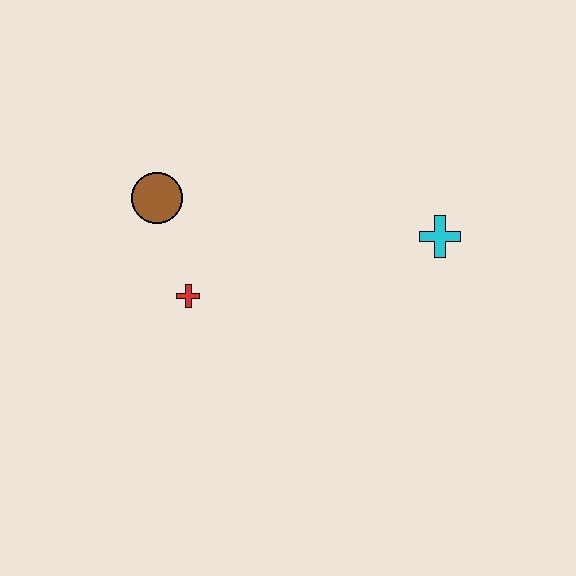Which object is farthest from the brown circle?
The cyan cross is farthest from the brown circle.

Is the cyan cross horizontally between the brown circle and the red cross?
No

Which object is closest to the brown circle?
The red cross is closest to the brown circle.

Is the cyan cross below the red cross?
No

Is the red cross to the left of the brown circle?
No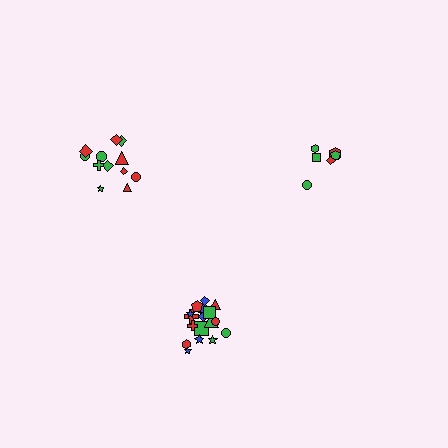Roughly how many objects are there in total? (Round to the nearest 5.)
Roughly 35 objects in total.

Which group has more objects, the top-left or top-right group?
The top-left group.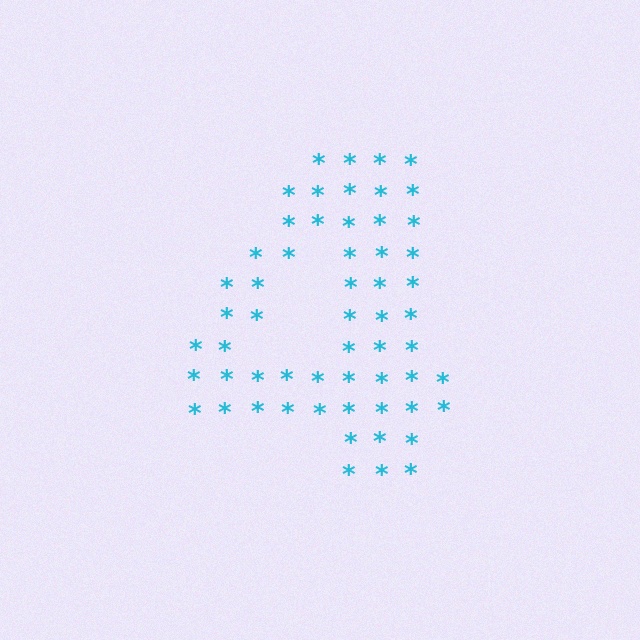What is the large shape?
The large shape is the digit 4.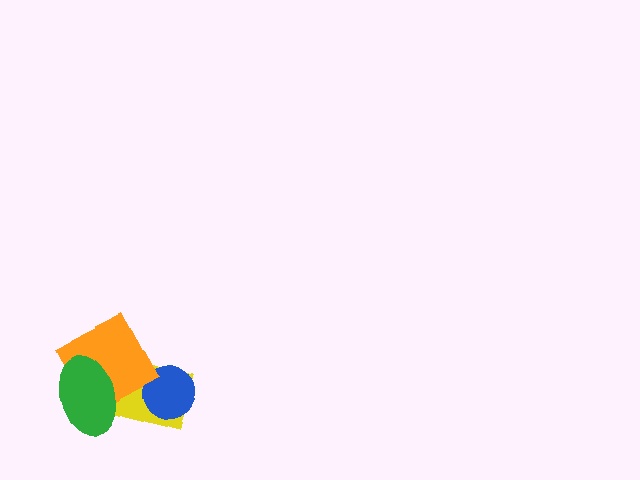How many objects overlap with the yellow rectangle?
3 objects overlap with the yellow rectangle.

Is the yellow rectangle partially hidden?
Yes, it is partially covered by another shape.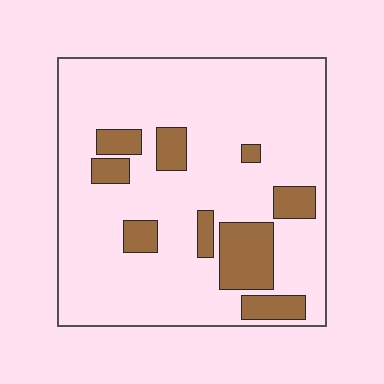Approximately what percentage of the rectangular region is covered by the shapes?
Approximately 15%.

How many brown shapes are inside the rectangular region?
9.